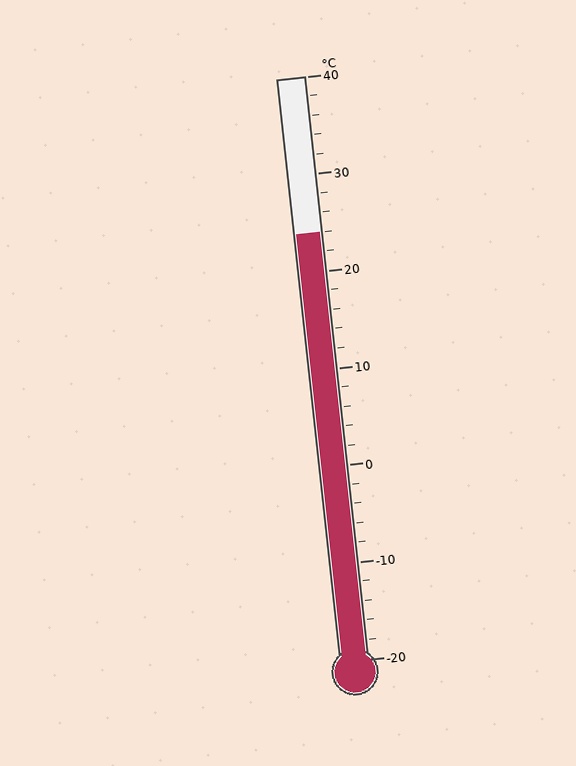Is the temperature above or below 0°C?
The temperature is above 0°C.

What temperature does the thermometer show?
The thermometer shows approximately 24°C.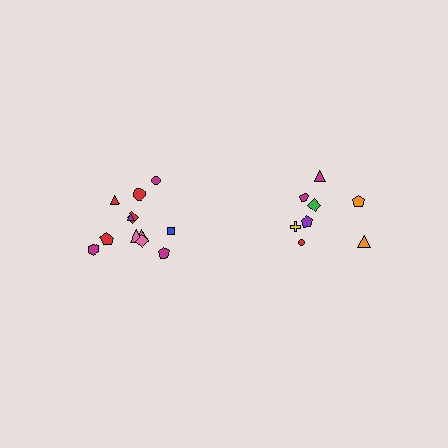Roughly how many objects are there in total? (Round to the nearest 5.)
Roughly 20 objects in total.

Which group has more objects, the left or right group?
The left group.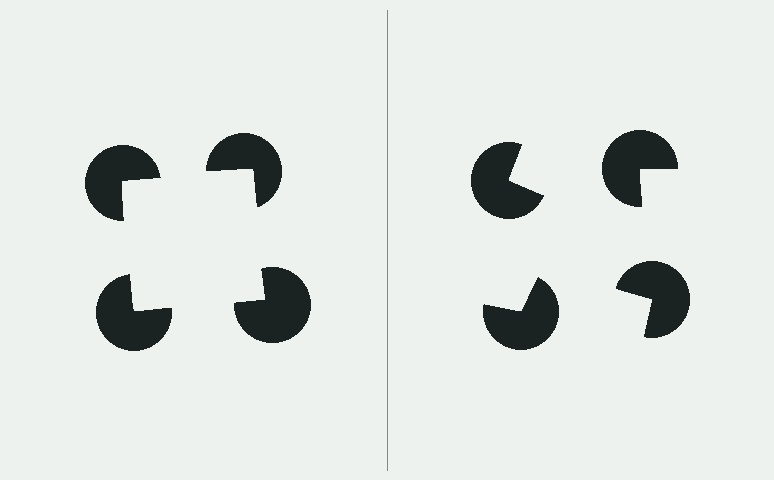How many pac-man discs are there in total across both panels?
8 — 4 on each side.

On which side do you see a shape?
An illusory square appears on the left side. On the right side the wedge cuts are rotated, so no coherent shape forms.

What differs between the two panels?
The pac-man discs are positioned identically on both sides; only the wedge orientations differ. On the left they align to a square; on the right they are misaligned.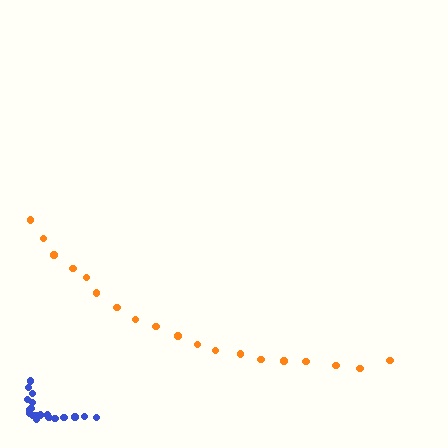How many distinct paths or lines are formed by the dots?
There are 2 distinct paths.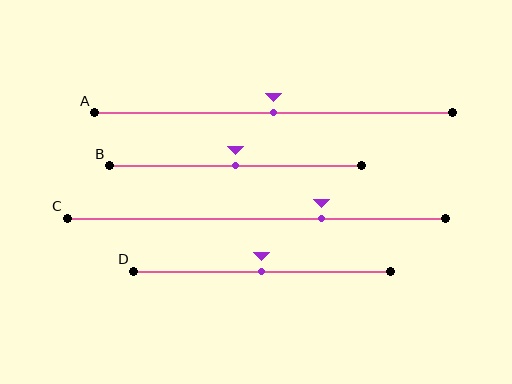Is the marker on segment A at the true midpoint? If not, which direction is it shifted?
Yes, the marker on segment A is at the true midpoint.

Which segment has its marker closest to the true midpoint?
Segment A has its marker closest to the true midpoint.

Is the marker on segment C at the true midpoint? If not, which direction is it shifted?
No, the marker on segment C is shifted to the right by about 17% of the segment length.